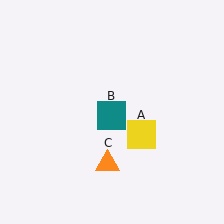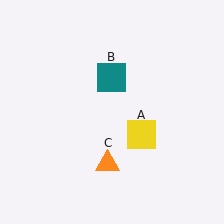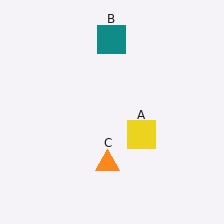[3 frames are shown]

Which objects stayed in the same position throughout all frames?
Yellow square (object A) and orange triangle (object C) remained stationary.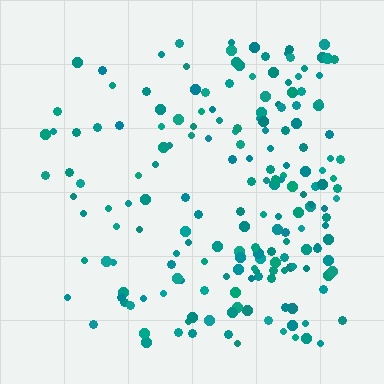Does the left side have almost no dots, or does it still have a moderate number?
Still a moderate number, just noticeably fewer than the right.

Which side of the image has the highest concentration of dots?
The right.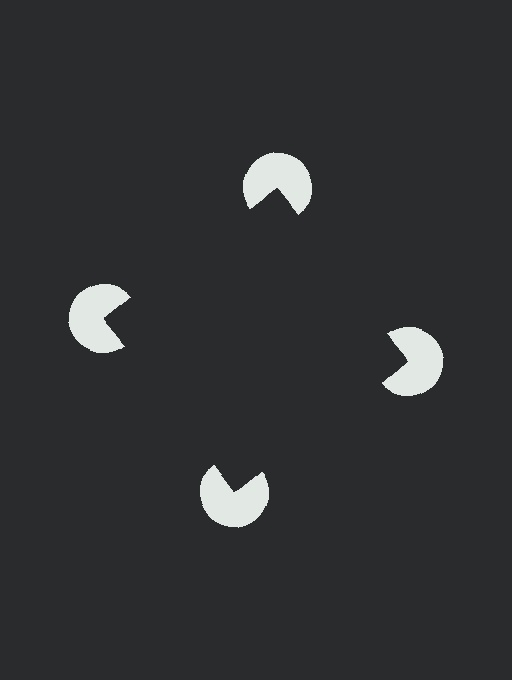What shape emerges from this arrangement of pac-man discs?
An illusory square — its edges are inferred from the aligned wedge cuts in the pac-man discs, not physically drawn.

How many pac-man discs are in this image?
There are 4 — one at each vertex of the illusory square.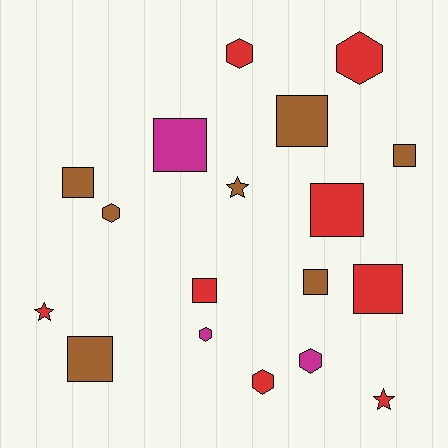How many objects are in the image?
There are 18 objects.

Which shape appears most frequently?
Square, with 9 objects.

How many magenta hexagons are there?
There are 2 magenta hexagons.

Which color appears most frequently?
Red, with 8 objects.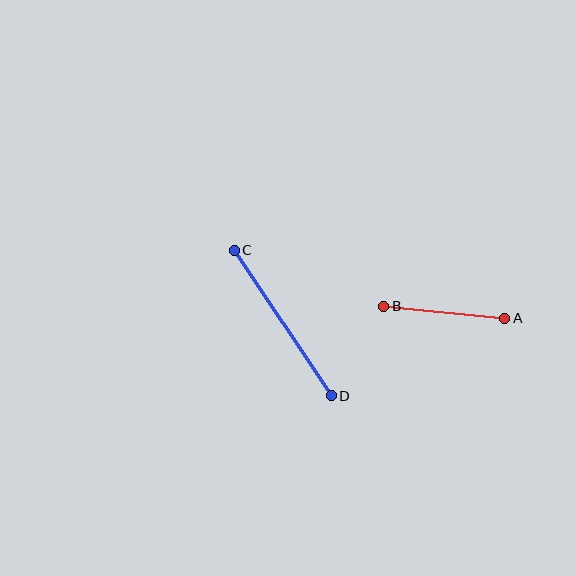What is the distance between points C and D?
The distance is approximately 175 pixels.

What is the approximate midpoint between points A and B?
The midpoint is at approximately (444, 312) pixels.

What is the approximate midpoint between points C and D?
The midpoint is at approximately (283, 323) pixels.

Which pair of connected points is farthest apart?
Points C and D are farthest apart.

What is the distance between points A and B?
The distance is approximately 122 pixels.